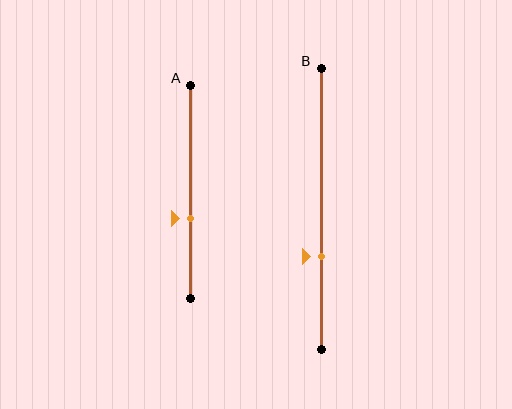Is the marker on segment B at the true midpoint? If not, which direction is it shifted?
No, the marker on segment B is shifted downward by about 17% of the segment length.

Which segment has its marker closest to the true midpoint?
Segment A has its marker closest to the true midpoint.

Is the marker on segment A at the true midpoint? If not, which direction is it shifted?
No, the marker on segment A is shifted downward by about 13% of the segment length.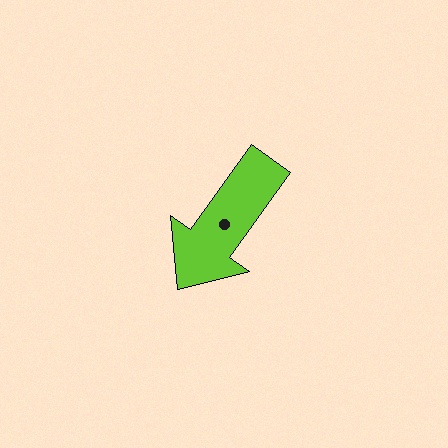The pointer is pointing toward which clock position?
Roughly 7 o'clock.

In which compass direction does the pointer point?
Southwest.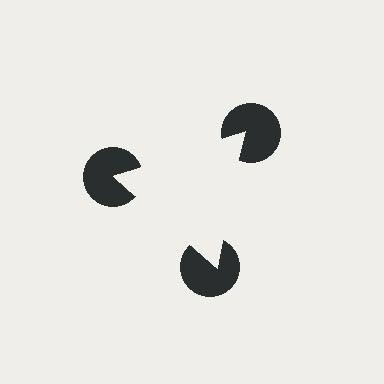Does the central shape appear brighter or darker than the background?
It typically appears slightly brighter than the background, even though no actual brightness change is drawn.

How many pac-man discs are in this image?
There are 3 — one at each vertex of the illusory triangle.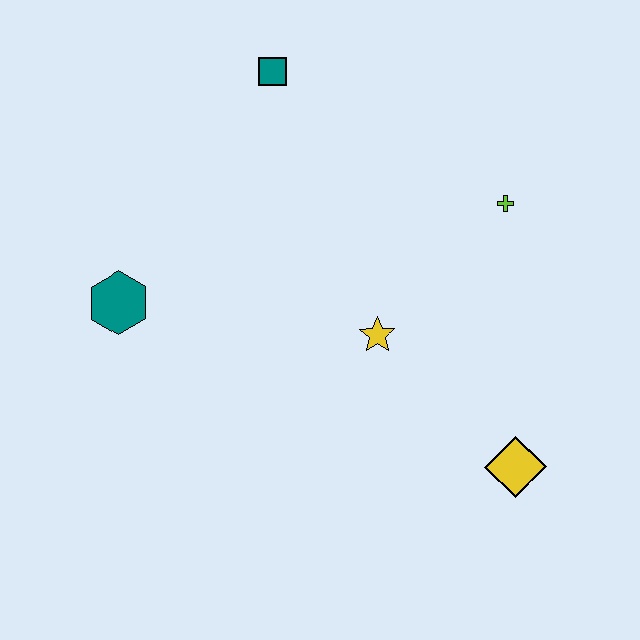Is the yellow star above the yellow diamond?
Yes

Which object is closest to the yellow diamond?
The yellow star is closest to the yellow diamond.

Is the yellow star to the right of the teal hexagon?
Yes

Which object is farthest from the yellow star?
The teal square is farthest from the yellow star.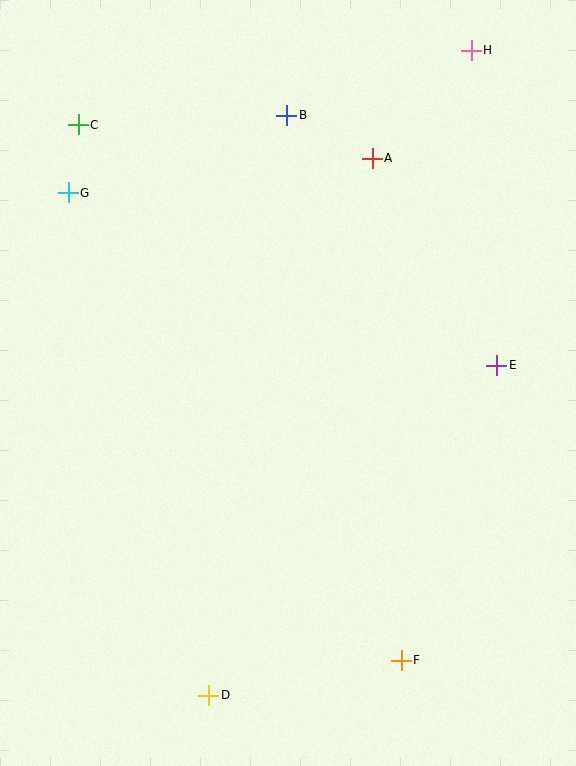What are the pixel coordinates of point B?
Point B is at (287, 115).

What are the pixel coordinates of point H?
Point H is at (471, 50).